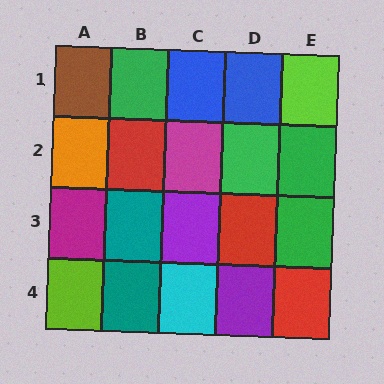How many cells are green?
4 cells are green.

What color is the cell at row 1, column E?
Lime.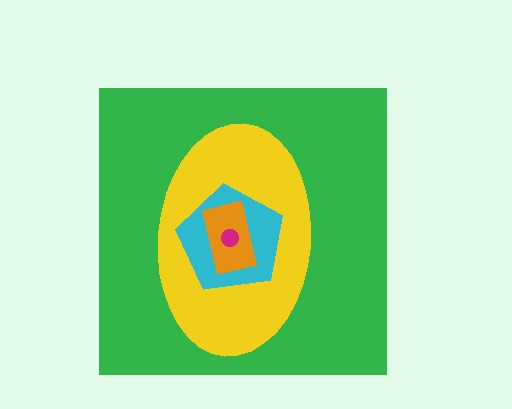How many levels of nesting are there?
5.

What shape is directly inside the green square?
The yellow ellipse.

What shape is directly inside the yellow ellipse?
The cyan pentagon.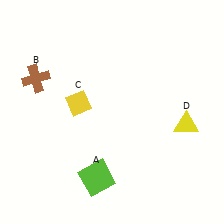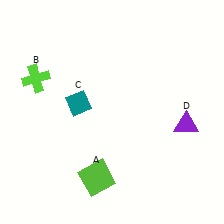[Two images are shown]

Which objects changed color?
B changed from brown to lime. C changed from yellow to teal. D changed from yellow to purple.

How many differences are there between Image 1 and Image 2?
There are 3 differences between the two images.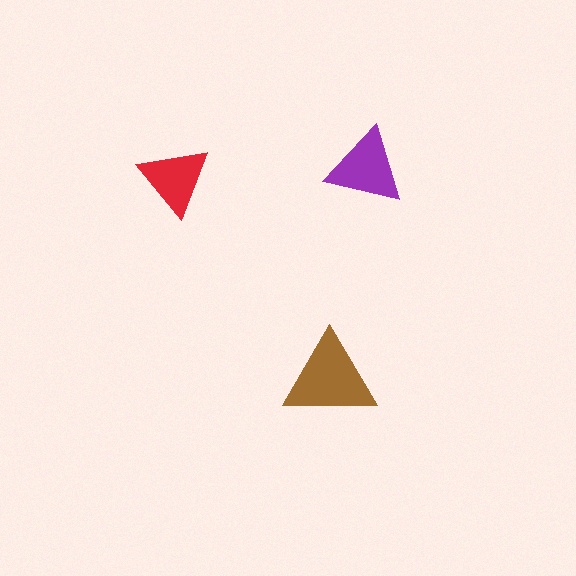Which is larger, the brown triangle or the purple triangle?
The brown one.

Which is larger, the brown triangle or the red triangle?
The brown one.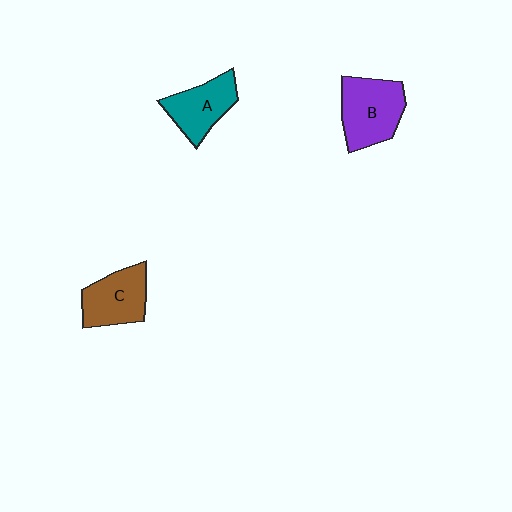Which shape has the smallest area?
Shape A (teal).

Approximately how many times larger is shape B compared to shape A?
Approximately 1.3 times.